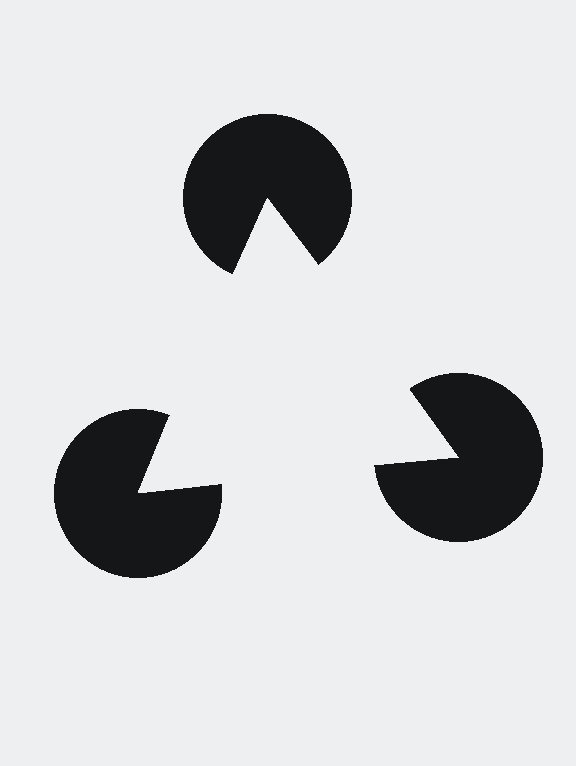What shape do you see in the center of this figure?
An illusory triangle — its edges are inferred from the aligned wedge cuts in the pac-man discs, not physically drawn.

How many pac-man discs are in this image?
There are 3 — one at each vertex of the illusory triangle.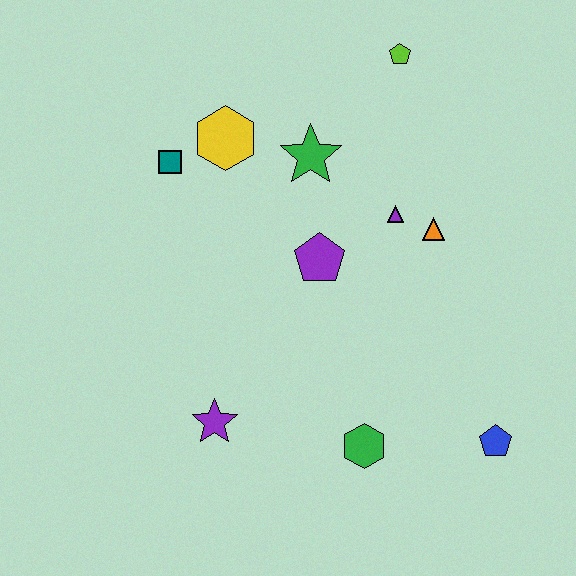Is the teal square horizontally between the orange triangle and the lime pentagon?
No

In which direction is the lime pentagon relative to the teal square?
The lime pentagon is to the right of the teal square.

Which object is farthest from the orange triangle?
The purple star is farthest from the orange triangle.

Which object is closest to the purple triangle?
The orange triangle is closest to the purple triangle.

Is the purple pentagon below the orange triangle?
Yes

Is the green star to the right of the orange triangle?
No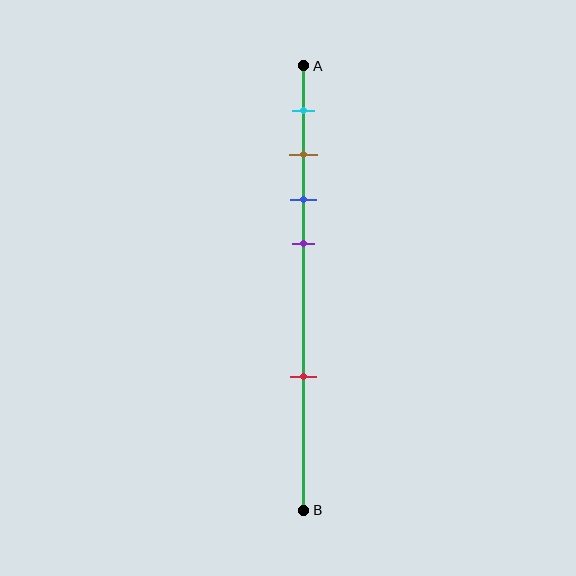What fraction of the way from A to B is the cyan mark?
The cyan mark is approximately 10% (0.1) of the way from A to B.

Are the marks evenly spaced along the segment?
No, the marks are not evenly spaced.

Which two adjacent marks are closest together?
The brown and blue marks are the closest adjacent pair.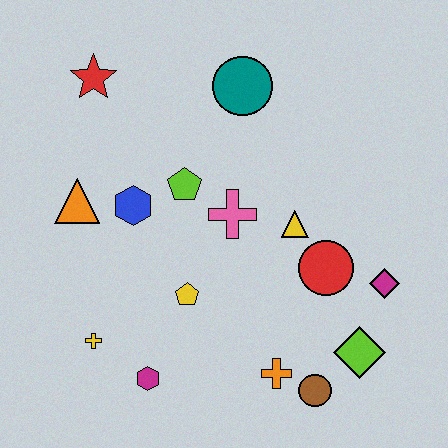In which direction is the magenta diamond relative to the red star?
The magenta diamond is to the right of the red star.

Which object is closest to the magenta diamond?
The red circle is closest to the magenta diamond.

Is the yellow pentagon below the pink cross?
Yes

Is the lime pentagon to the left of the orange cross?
Yes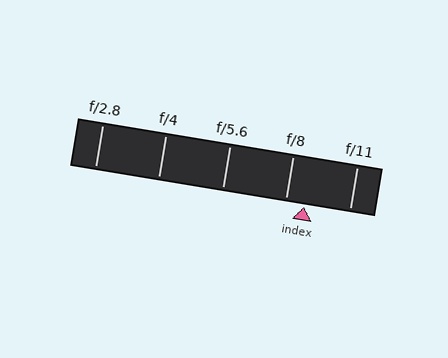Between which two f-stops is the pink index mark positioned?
The index mark is between f/8 and f/11.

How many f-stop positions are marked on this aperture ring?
There are 5 f-stop positions marked.